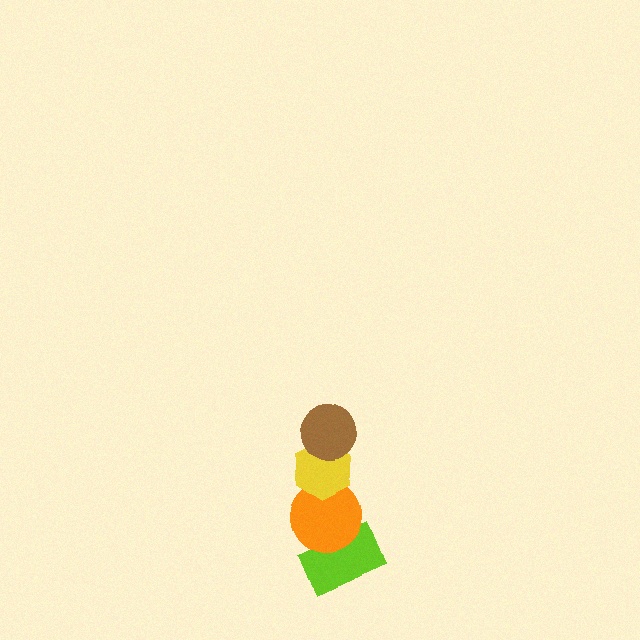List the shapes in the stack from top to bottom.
From top to bottom: the brown circle, the yellow hexagon, the orange circle, the lime rectangle.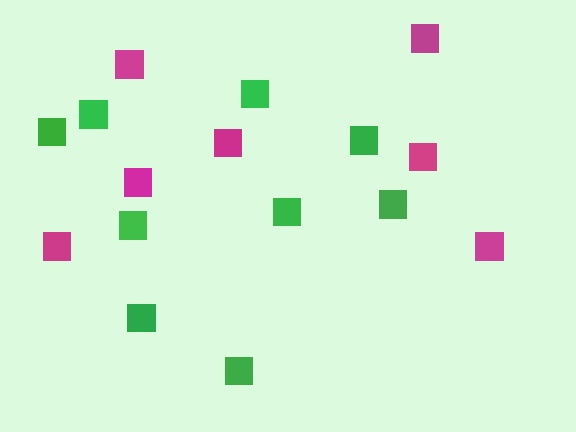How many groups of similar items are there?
There are 2 groups: one group of magenta squares (7) and one group of green squares (9).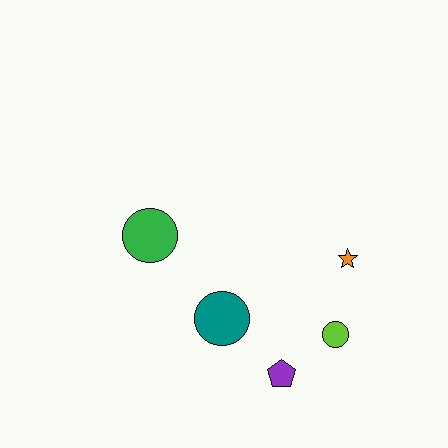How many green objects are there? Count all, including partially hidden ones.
There is 1 green object.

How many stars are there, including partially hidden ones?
There is 1 star.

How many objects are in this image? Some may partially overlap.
There are 5 objects.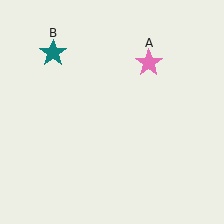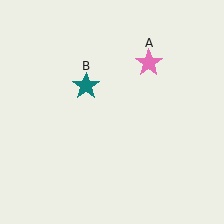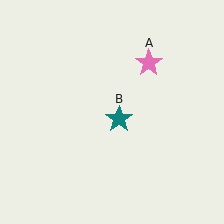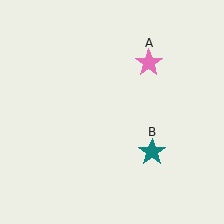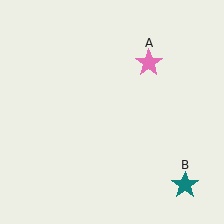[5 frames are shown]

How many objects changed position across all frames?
1 object changed position: teal star (object B).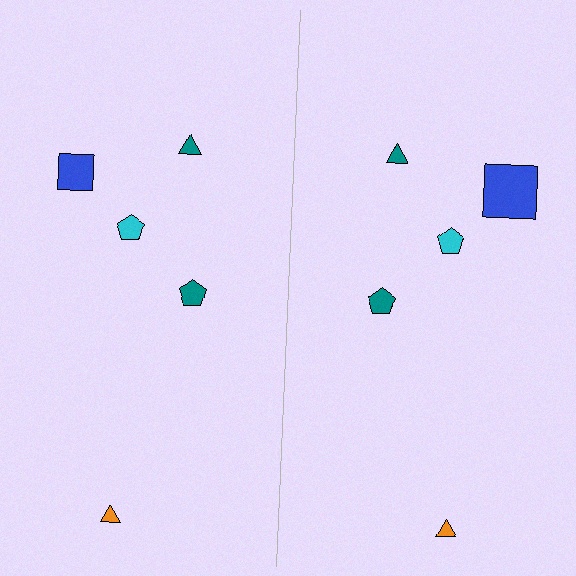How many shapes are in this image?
There are 10 shapes in this image.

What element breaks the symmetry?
The blue square on the right side has a different size than its mirror counterpart.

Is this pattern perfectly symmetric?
No, the pattern is not perfectly symmetric. The blue square on the right side has a different size than its mirror counterpart.